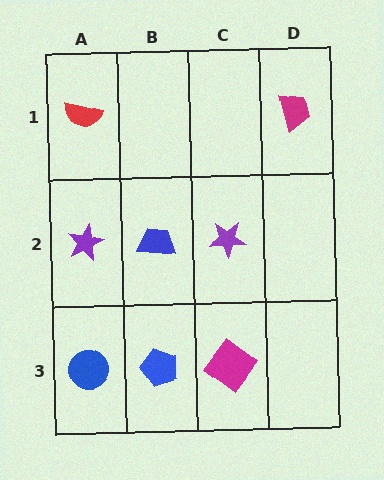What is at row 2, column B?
A blue trapezoid.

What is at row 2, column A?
A purple star.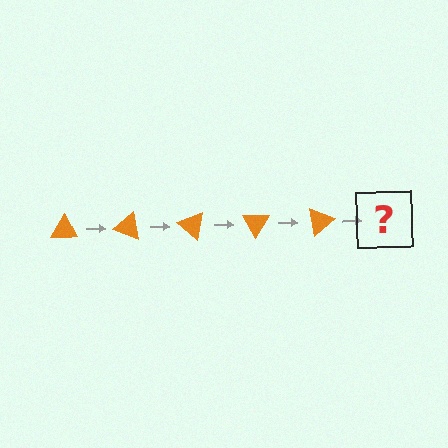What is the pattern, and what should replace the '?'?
The pattern is that the triangle rotates 20 degrees each step. The '?' should be an orange triangle rotated 100 degrees.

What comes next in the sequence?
The next element should be an orange triangle rotated 100 degrees.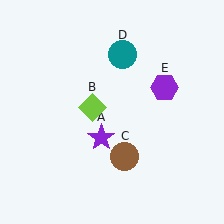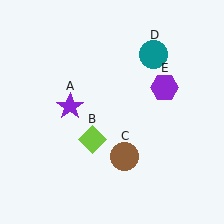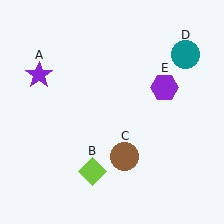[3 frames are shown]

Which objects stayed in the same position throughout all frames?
Brown circle (object C) and purple hexagon (object E) remained stationary.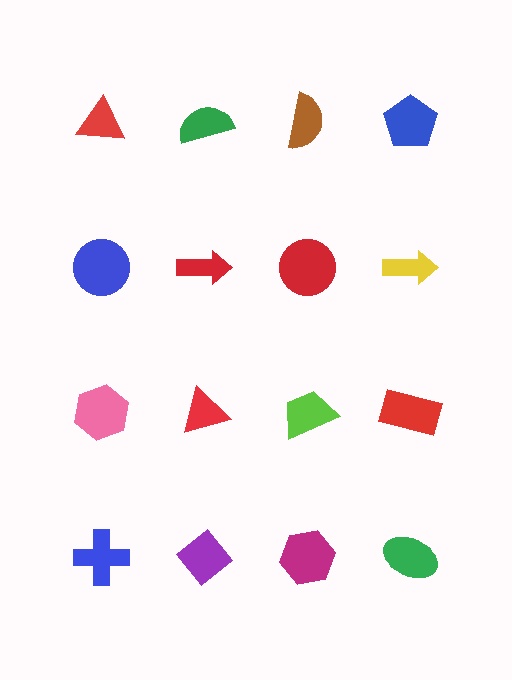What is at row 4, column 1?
A blue cross.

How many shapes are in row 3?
4 shapes.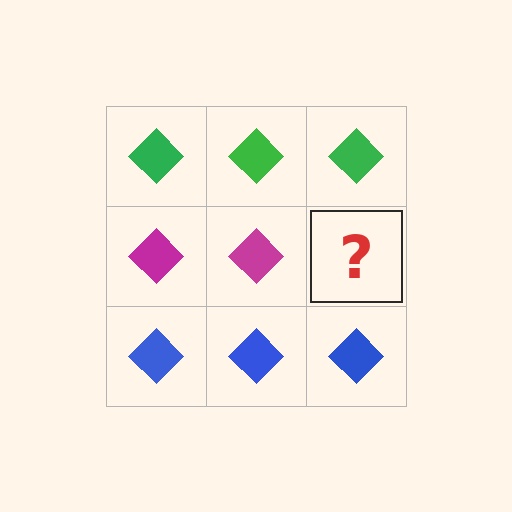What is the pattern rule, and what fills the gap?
The rule is that each row has a consistent color. The gap should be filled with a magenta diamond.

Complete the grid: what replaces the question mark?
The question mark should be replaced with a magenta diamond.